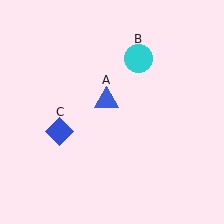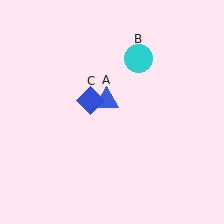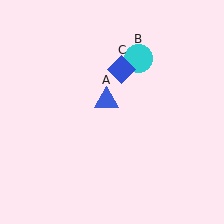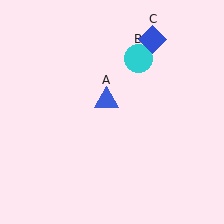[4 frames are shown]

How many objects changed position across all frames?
1 object changed position: blue diamond (object C).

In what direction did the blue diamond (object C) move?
The blue diamond (object C) moved up and to the right.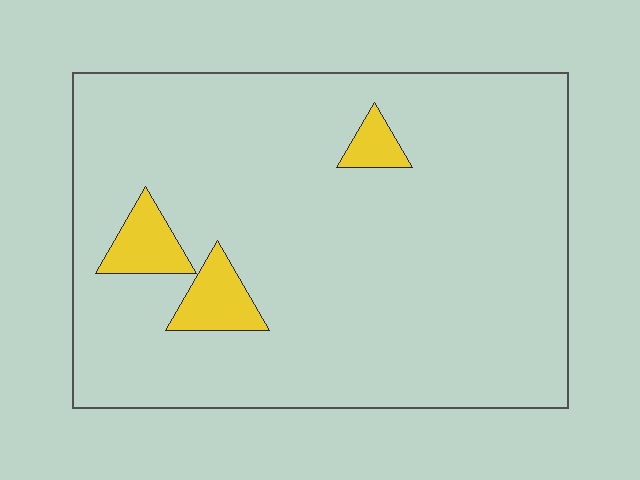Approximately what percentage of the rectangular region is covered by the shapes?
Approximately 5%.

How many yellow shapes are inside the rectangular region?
3.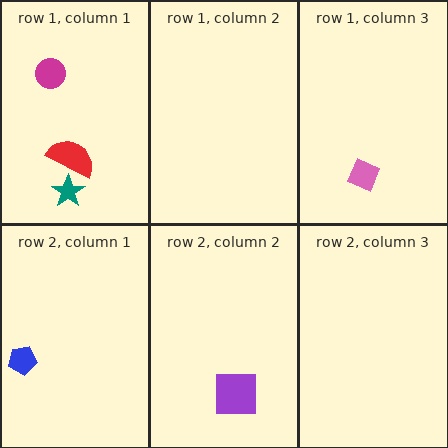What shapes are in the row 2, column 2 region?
The purple square.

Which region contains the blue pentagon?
The row 2, column 1 region.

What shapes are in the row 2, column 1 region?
The blue pentagon.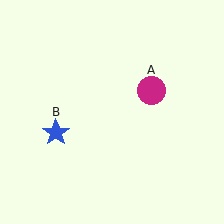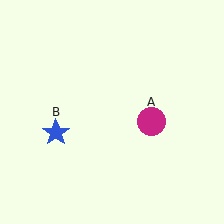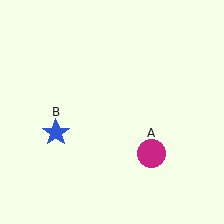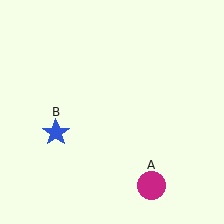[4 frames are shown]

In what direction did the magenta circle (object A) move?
The magenta circle (object A) moved down.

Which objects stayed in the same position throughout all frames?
Blue star (object B) remained stationary.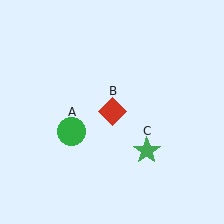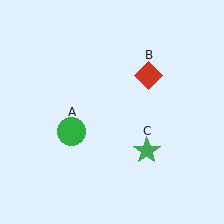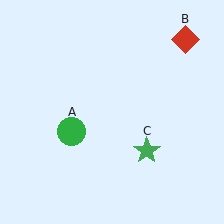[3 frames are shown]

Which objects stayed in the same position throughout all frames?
Green circle (object A) and green star (object C) remained stationary.